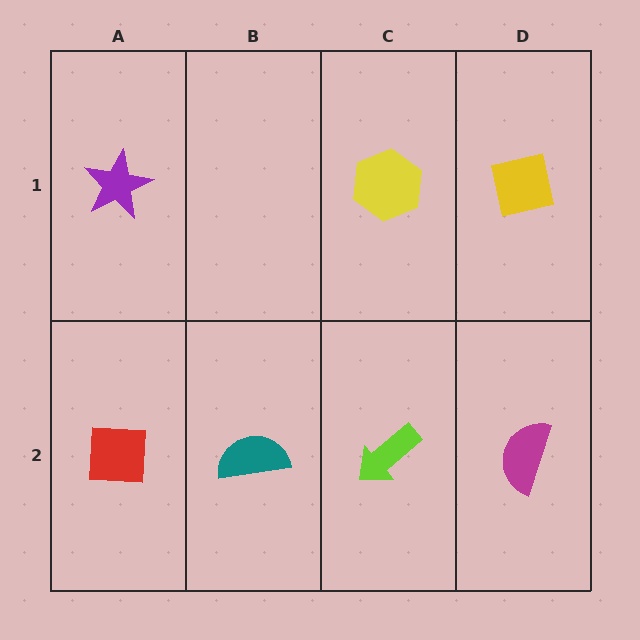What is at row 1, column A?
A purple star.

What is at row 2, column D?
A magenta semicircle.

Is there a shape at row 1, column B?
No, that cell is empty.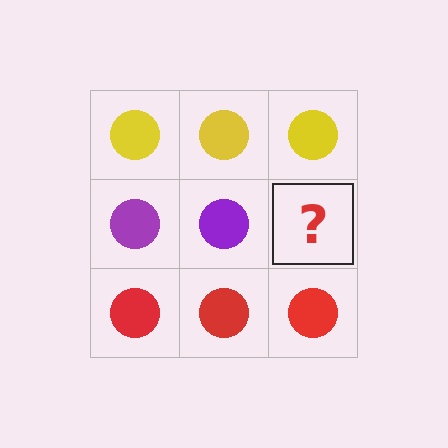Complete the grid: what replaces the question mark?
The question mark should be replaced with a purple circle.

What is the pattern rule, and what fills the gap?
The rule is that each row has a consistent color. The gap should be filled with a purple circle.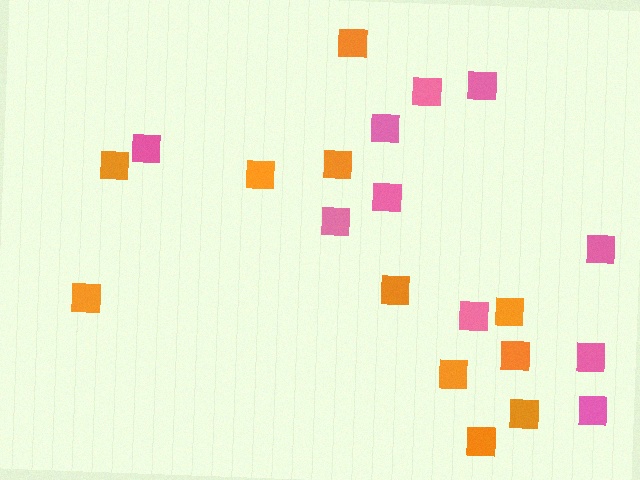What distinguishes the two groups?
There are 2 groups: one group of orange squares (11) and one group of pink squares (10).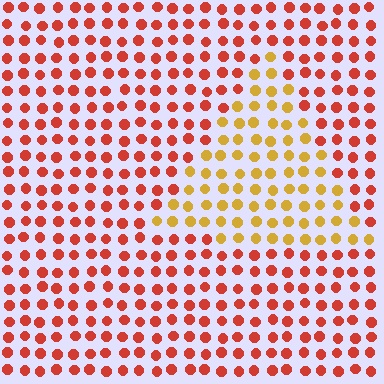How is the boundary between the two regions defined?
The boundary is defined purely by a slight shift in hue (about 41 degrees). Spacing, size, and orientation are identical on both sides.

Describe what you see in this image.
The image is filled with small red elements in a uniform arrangement. A triangle-shaped region is visible where the elements are tinted to a slightly different hue, forming a subtle color boundary.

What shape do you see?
I see a triangle.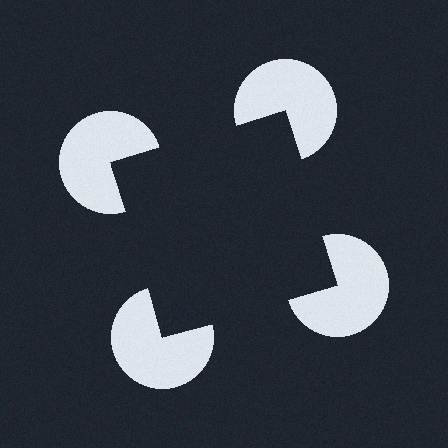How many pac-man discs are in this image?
There are 4 — one at each vertex of the illusory square.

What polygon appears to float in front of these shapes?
An illusory square — its edges are inferred from the aligned wedge cuts in the pac-man discs, not physically drawn.